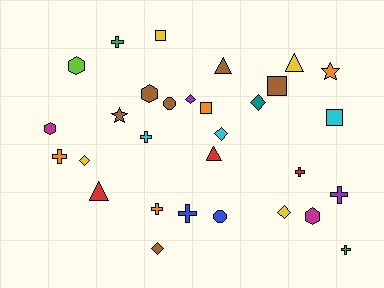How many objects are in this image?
There are 30 objects.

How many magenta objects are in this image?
There are 2 magenta objects.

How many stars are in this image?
There are 2 stars.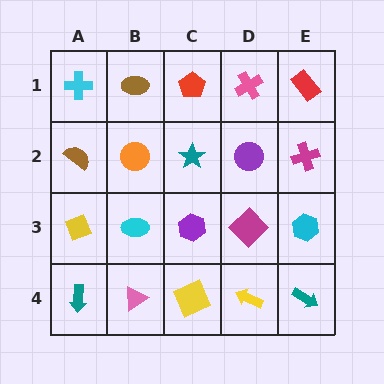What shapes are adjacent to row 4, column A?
A yellow diamond (row 3, column A), a pink triangle (row 4, column B).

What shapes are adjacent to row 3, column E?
A magenta cross (row 2, column E), a teal arrow (row 4, column E), a magenta diamond (row 3, column D).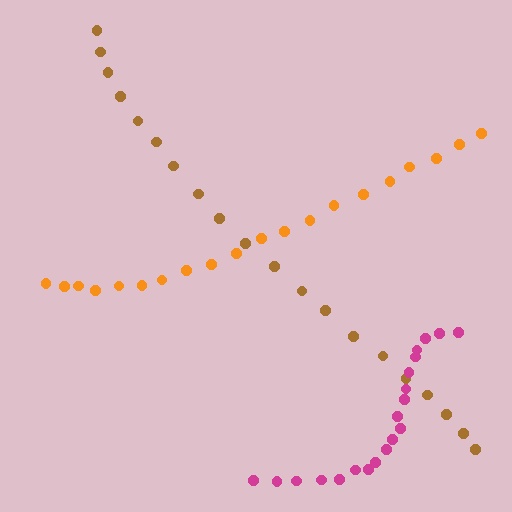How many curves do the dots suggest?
There are 3 distinct paths.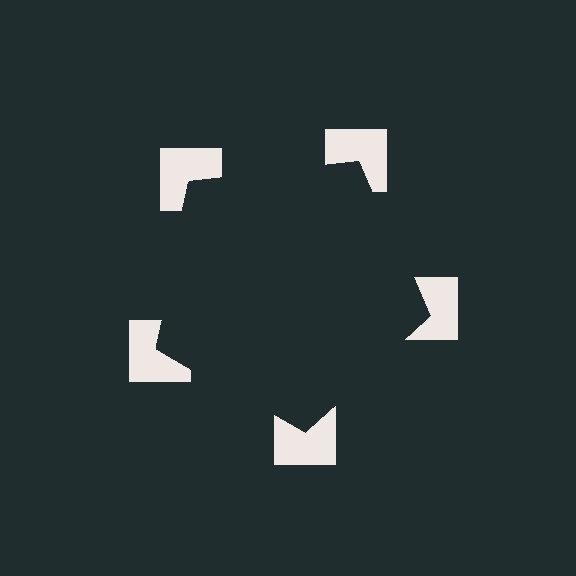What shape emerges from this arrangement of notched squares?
An illusory pentagon — its edges are inferred from the aligned wedge cuts in the notched squares, not physically drawn.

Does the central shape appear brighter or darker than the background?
It typically appears slightly darker than the background, even though no actual brightness change is drawn.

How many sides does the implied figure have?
5 sides.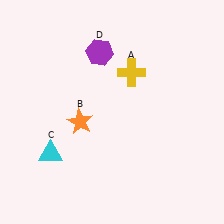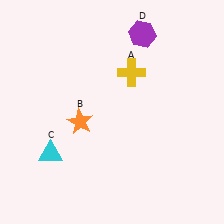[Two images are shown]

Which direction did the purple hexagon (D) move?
The purple hexagon (D) moved right.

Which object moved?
The purple hexagon (D) moved right.